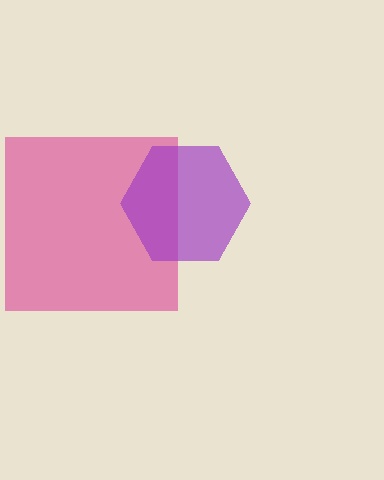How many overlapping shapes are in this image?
There are 2 overlapping shapes in the image.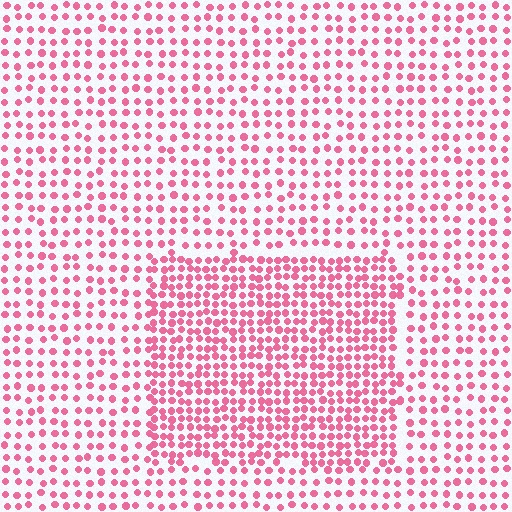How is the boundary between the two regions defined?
The boundary is defined by a change in element density (approximately 1.8x ratio). All elements are the same color, size, and shape.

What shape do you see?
I see a rectangle.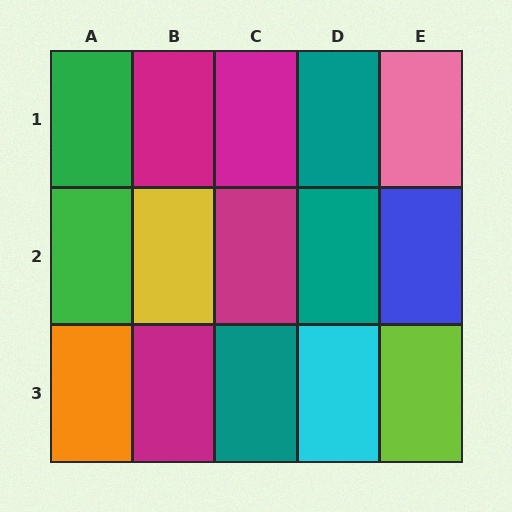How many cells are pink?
1 cell is pink.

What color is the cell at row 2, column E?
Blue.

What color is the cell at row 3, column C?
Teal.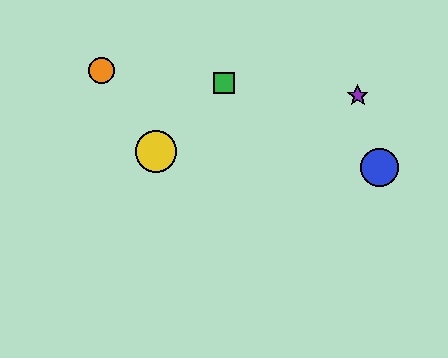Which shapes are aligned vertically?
The red square, the yellow circle are aligned vertically.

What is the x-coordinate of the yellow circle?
The yellow circle is at x≈156.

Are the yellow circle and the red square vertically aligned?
Yes, both are at x≈156.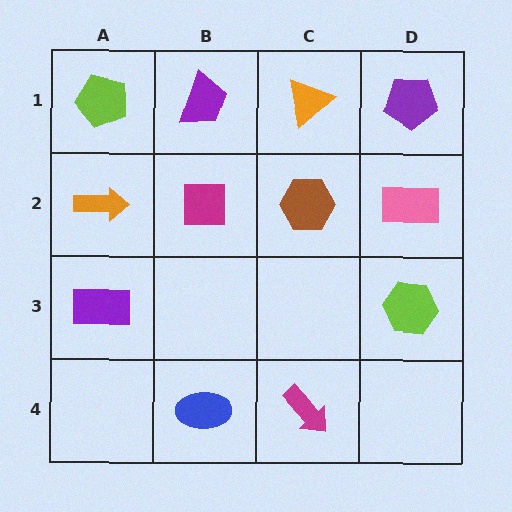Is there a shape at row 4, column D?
No, that cell is empty.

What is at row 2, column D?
A pink rectangle.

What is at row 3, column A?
A purple rectangle.